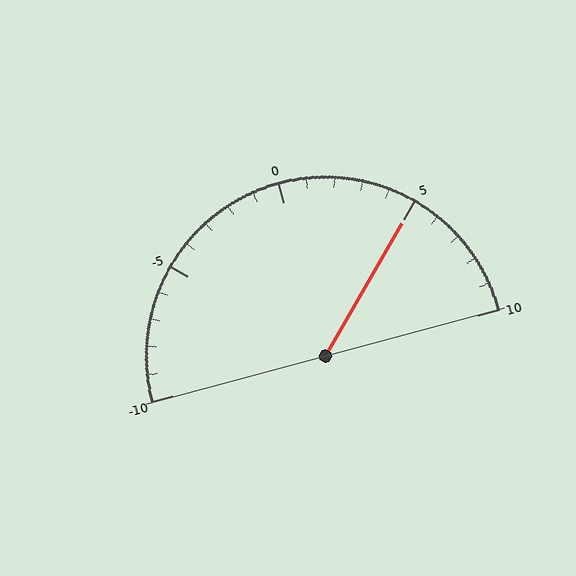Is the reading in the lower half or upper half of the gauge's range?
The reading is in the upper half of the range (-10 to 10).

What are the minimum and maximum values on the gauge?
The gauge ranges from -10 to 10.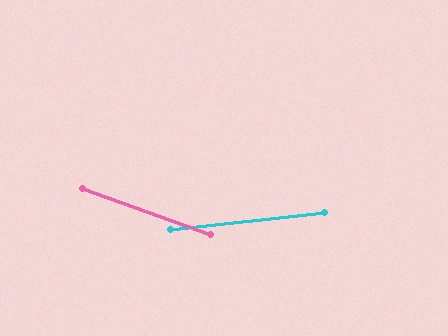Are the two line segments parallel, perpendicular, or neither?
Neither parallel nor perpendicular — they differ by about 26°.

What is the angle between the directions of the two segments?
Approximately 26 degrees.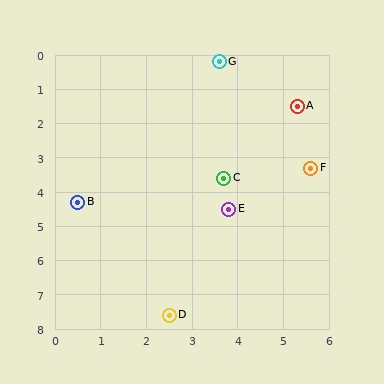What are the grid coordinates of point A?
Point A is at approximately (5.3, 1.5).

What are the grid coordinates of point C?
Point C is at approximately (3.7, 3.6).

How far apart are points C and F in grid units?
Points C and F are about 1.9 grid units apart.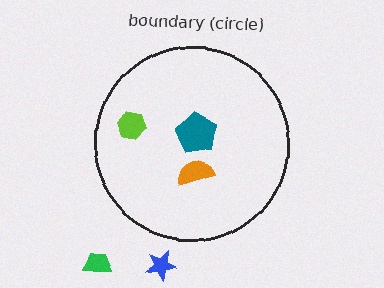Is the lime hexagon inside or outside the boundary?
Inside.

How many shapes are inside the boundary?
3 inside, 2 outside.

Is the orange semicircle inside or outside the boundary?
Inside.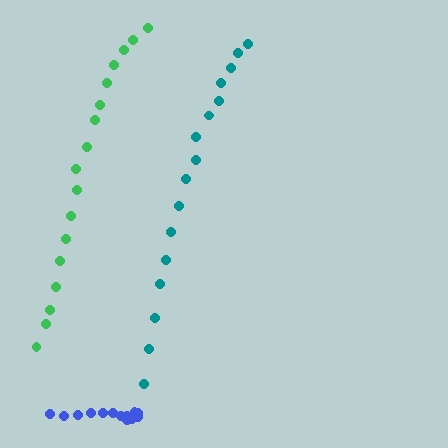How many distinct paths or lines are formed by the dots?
There are 3 distinct paths.